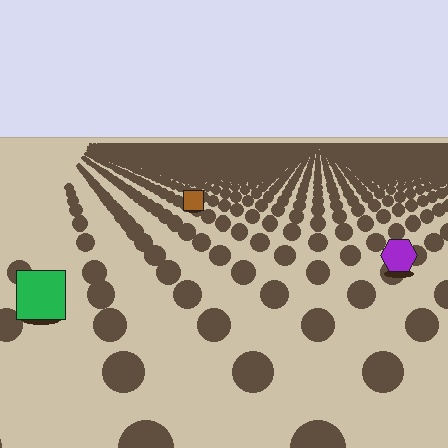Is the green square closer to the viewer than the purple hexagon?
Yes. The green square is closer — you can tell from the texture gradient: the ground texture is coarser near it.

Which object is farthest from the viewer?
The brown square is farthest from the viewer. It appears smaller and the ground texture around it is denser.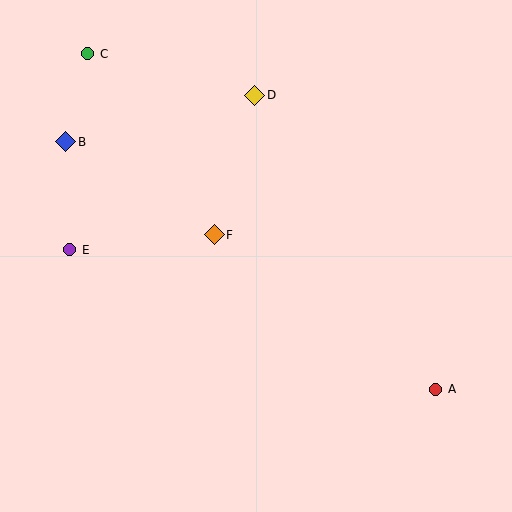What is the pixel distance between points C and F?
The distance between C and F is 221 pixels.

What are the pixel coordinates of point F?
Point F is at (214, 235).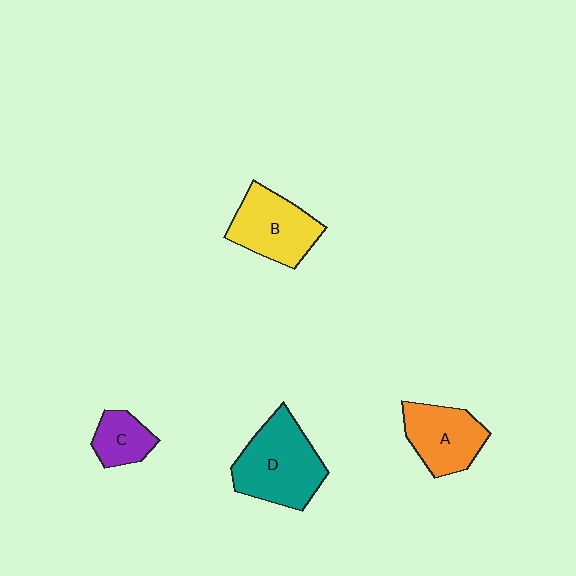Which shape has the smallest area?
Shape C (purple).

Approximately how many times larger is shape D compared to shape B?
Approximately 1.3 times.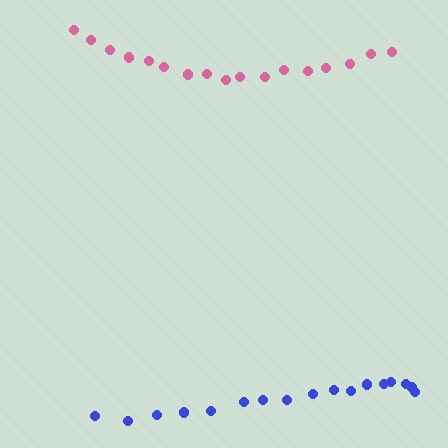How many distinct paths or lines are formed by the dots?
There are 2 distinct paths.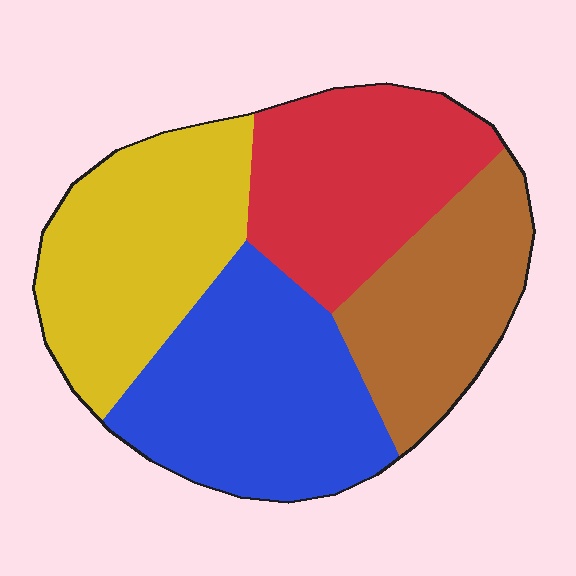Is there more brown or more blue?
Blue.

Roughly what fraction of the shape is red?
Red covers 24% of the shape.